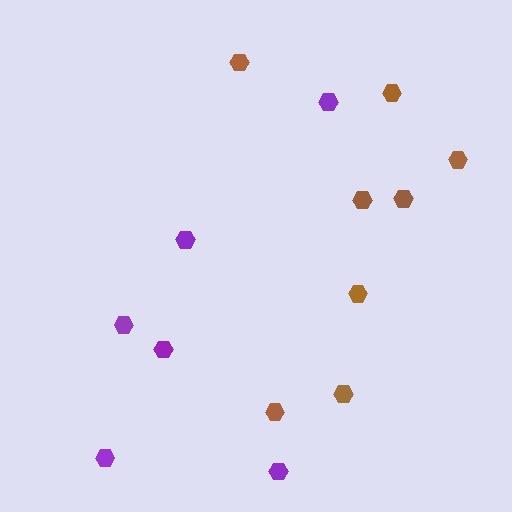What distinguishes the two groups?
There are 2 groups: one group of purple hexagons (6) and one group of brown hexagons (8).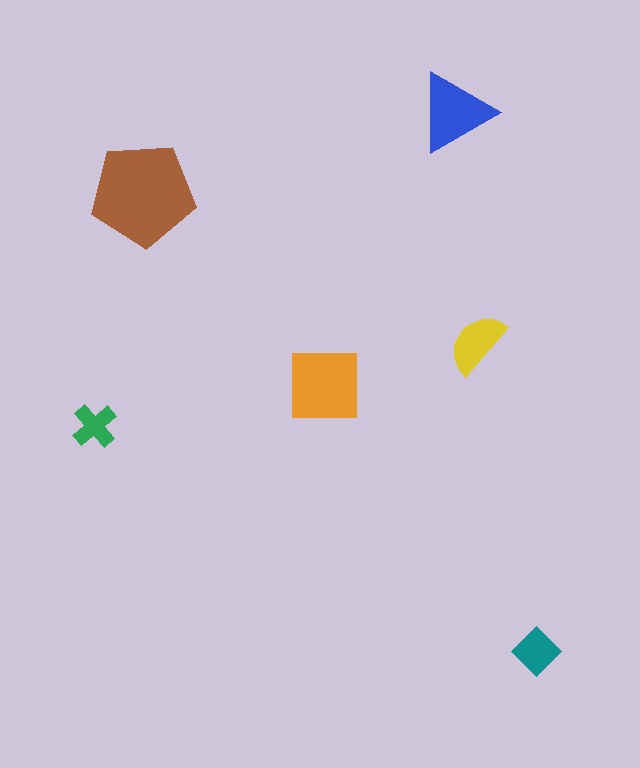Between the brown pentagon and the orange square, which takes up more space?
The brown pentagon.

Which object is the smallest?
The green cross.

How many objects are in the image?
There are 6 objects in the image.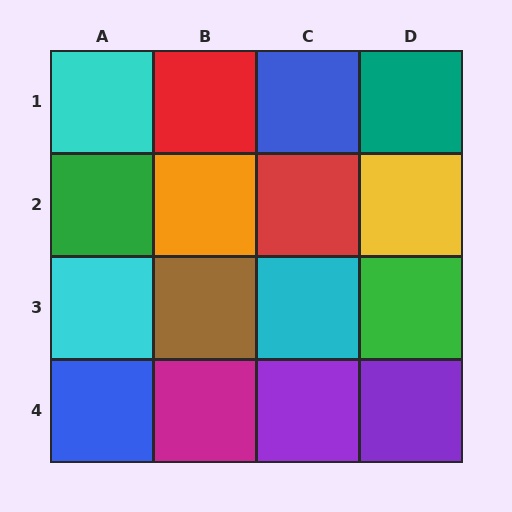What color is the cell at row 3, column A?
Cyan.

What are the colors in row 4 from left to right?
Blue, magenta, purple, purple.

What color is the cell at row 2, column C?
Red.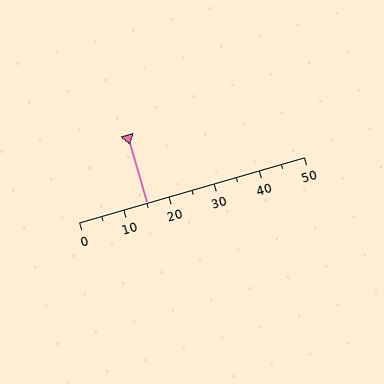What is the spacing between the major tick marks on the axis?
The major ticks are spaced 10 apart.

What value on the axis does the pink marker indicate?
The marker indicates approximately 15.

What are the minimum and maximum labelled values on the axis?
The axis runs from 0 to 50.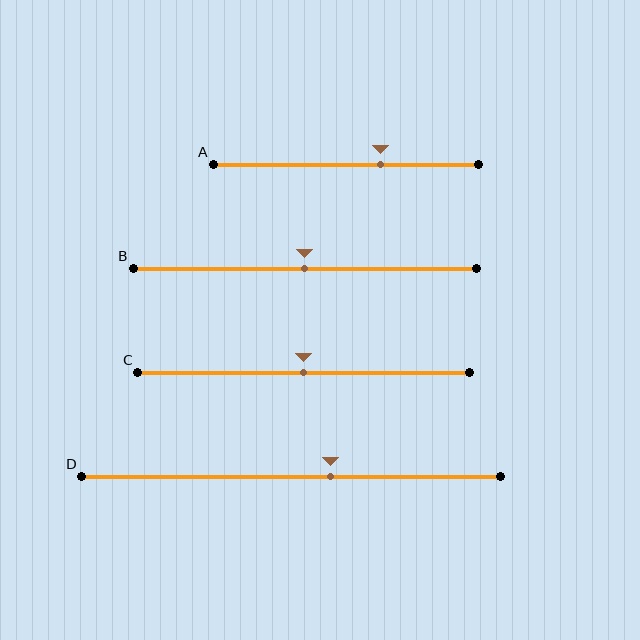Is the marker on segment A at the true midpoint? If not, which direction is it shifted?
No, the marker on segment A is shifted to the right by about 13% of the segment length.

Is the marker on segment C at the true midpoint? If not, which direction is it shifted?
Yes, the marker on segment C is at the true midpoint.